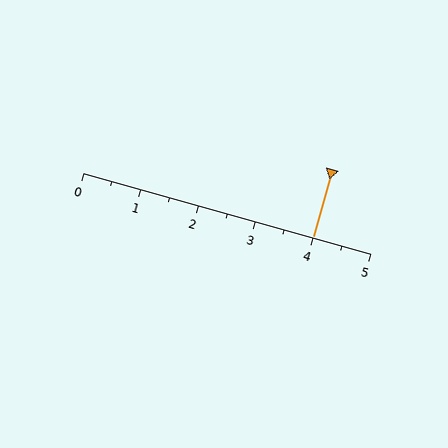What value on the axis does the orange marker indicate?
The marker indicates approximately 4.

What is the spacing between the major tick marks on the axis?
The major ticks are spaced 1 apart.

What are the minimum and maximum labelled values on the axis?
The axis runs from 0 to 5.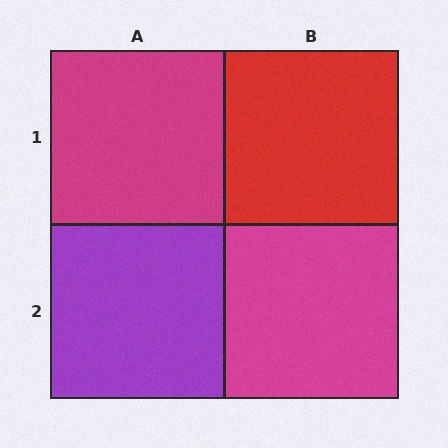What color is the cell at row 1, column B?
Red.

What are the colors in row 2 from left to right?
Purple, magenta.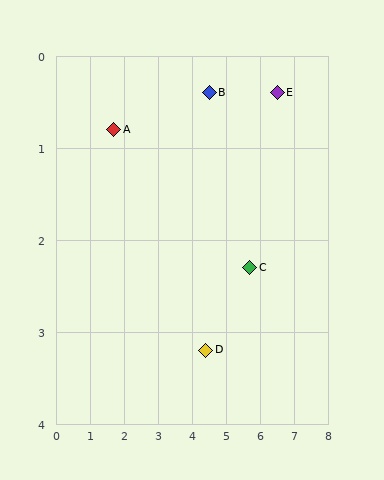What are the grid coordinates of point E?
Point E is at approximately (6.5, 0.4).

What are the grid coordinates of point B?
Point B is at approximately (4.5, 0.4).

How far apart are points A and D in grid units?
Points A and D are about 3.6 grid units apart.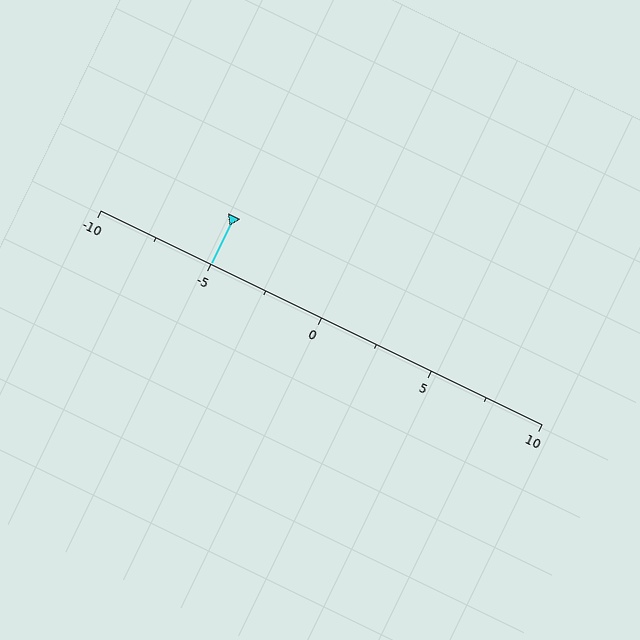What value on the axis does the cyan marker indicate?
The marker indicates approximately -5.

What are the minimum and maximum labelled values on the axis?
The axis runs from -10 to 10.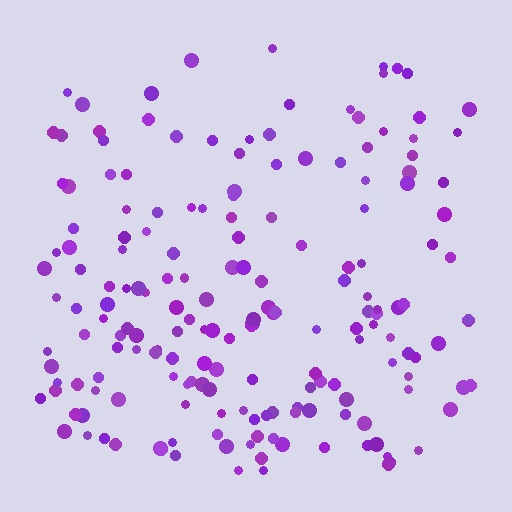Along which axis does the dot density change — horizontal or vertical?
Vertical.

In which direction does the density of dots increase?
From top to bottom, with the bottom side densest.